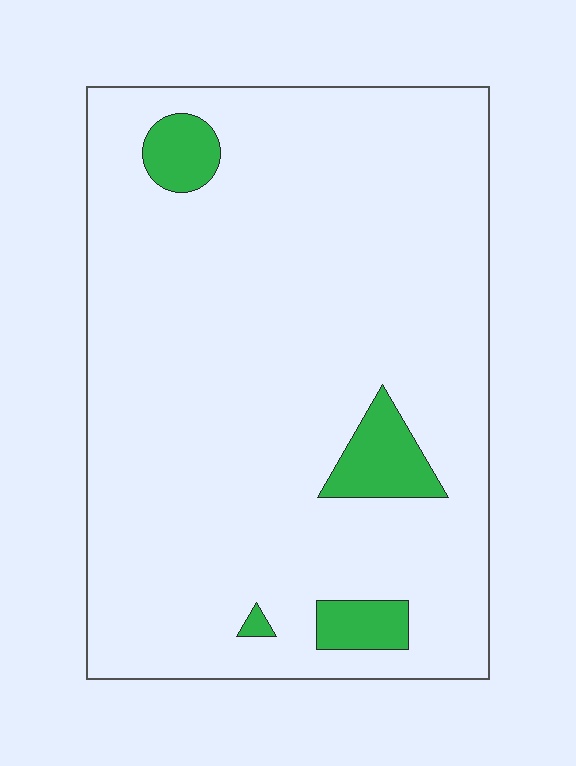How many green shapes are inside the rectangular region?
4.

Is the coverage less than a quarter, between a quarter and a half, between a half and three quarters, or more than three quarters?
Less than a quarter.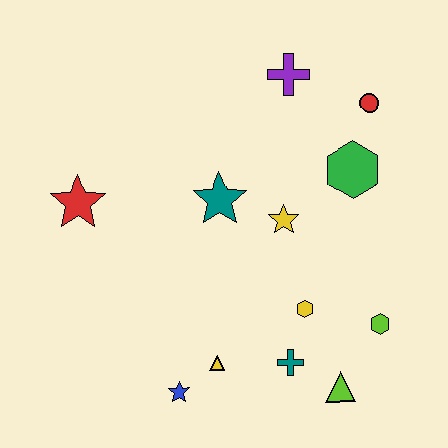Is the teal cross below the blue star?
No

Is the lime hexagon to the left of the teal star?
No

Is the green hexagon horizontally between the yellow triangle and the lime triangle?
No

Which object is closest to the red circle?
The green hexagon is closest to the red circle.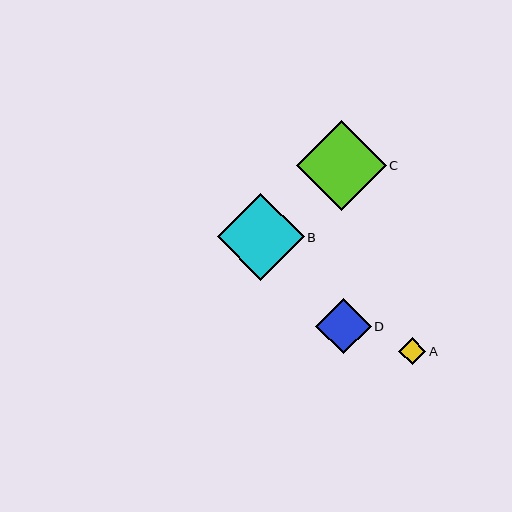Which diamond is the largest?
Diamond C is the largest with a size of approximately 90 pixels.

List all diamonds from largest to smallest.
From largest to smallest: C, B, D, A.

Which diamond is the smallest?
Diamond A is the smallest with a size of approximately 27 pixels.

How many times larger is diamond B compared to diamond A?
Diamond B is approximately 3.2 times the size of diamond A.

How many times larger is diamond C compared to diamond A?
Diamond C is approximately 3.3 times the size of diamond A.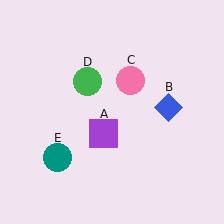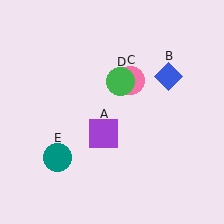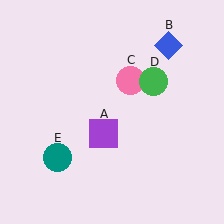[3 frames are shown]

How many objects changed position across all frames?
2 objects changed position: blue diamond (object B), green circle (object D).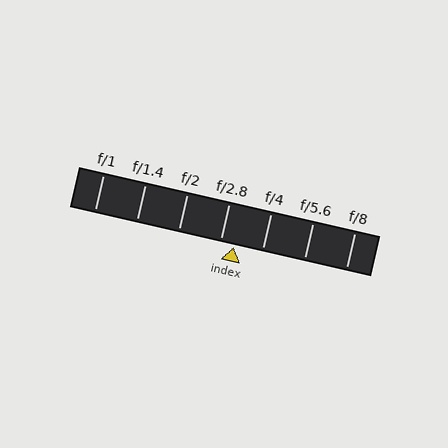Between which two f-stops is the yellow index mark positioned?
The index mark is between f/2.8 and f/4.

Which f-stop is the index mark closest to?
The index mark is closest to f/2.8.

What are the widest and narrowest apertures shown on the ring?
The widest aperture shown is f/1 and the narrowest is f/8.